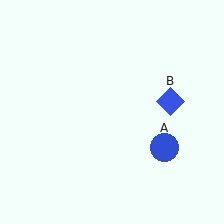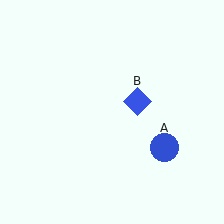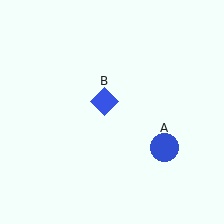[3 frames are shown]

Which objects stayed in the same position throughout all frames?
Blue circle (object A) remained stationary.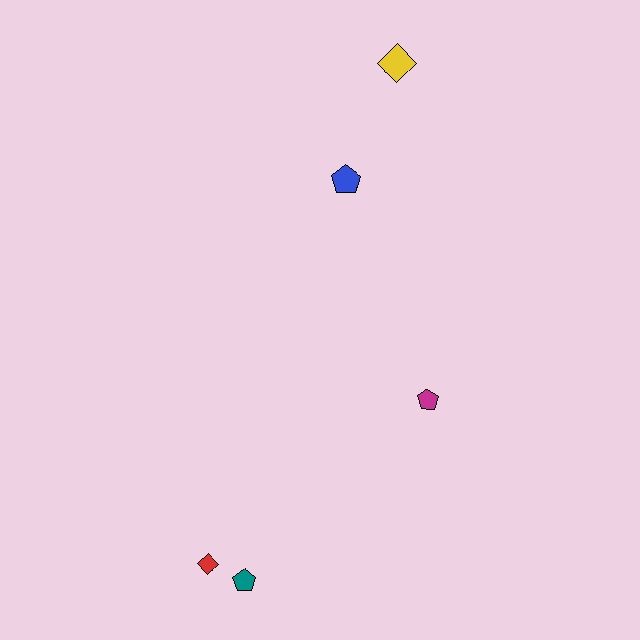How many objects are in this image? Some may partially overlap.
There are 5 objects.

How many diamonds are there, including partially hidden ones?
There are 2 diamonds.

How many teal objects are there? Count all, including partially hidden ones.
There is 1 teal object.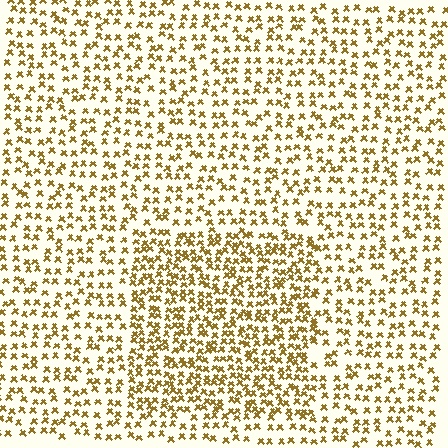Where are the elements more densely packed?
The elements are more densely packed inside the rectangle boundary.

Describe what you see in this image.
The image contains small brown elements arranged at two different densities. A rectangle-shaped region is visible where the elements are more densely packed than the surrounding area.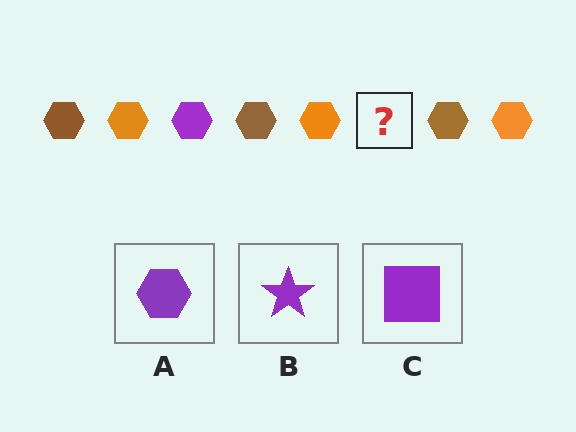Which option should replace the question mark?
Option A.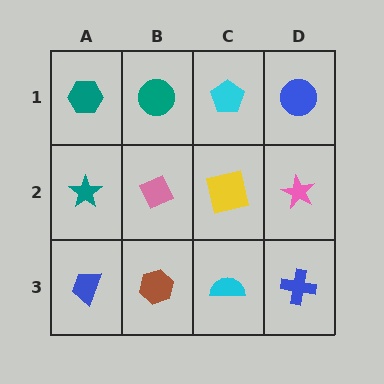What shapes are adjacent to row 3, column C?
A yellow square (row 2, column C), a brown hexagon (row 3, column B), a blue cross (row 3, column D).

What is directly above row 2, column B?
A teal circle.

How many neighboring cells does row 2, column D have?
3.